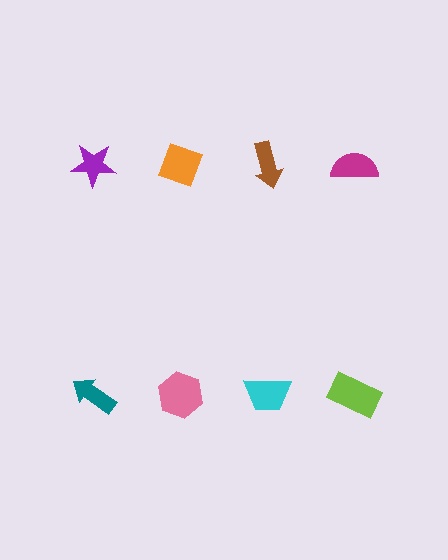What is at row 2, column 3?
A cyan trapezoid.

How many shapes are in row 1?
4 shapes.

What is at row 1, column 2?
An orange diamond.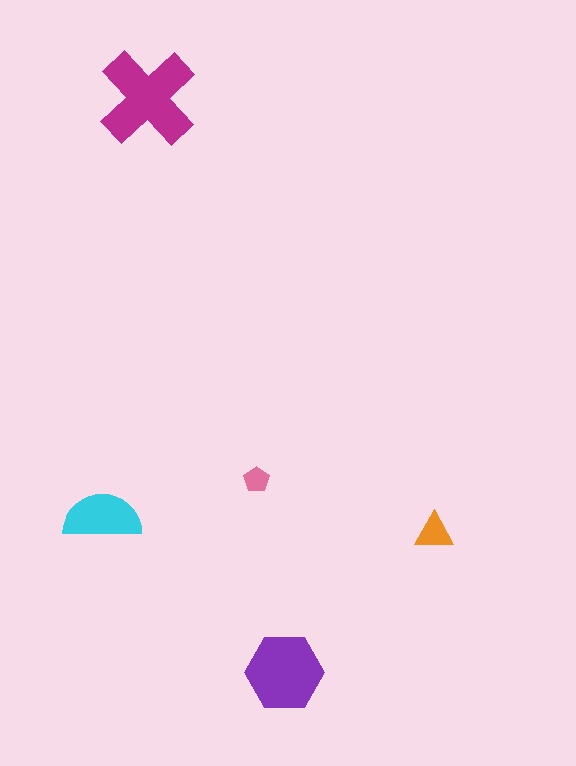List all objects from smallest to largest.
The pink pentagon, the orange triangle, the cyan semicircle, the purple hexagon, the magenta cross.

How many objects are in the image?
There are 5 objects in the image.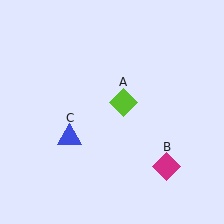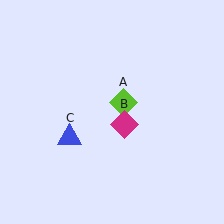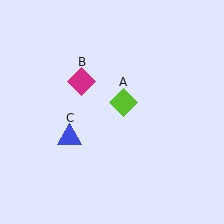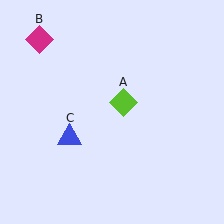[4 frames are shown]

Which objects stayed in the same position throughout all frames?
Lime diamond (object A) and blue triangle (object C) remained stationary.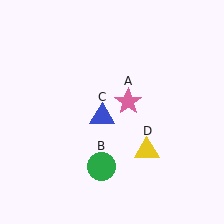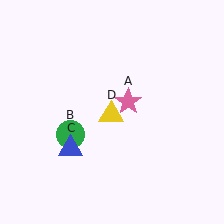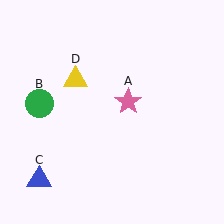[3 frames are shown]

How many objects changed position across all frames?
3 objects changed position: green circle (object B), blue triangle (object C), yellow triangle (object D).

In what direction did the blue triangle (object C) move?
The blue triangle (object C) moved down and to the left.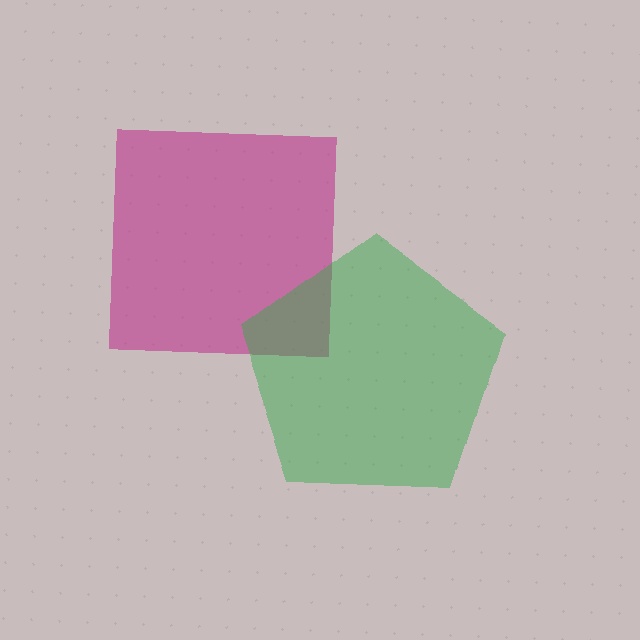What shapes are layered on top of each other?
The layered shapes are: a magenta square, a green pentagon.